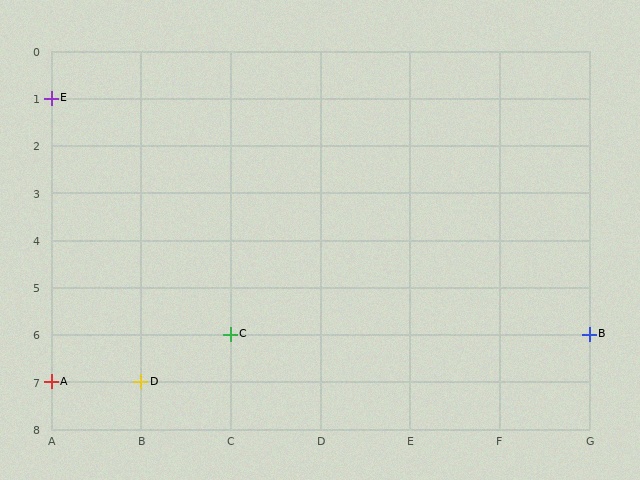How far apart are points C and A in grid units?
Points C and A are 2 columns and 1 row apart (about 2.2 grid units diagonally).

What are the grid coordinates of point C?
Point C is at grid coordinates (C, 6).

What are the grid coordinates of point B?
Point B is at grid coordinates (G, 6).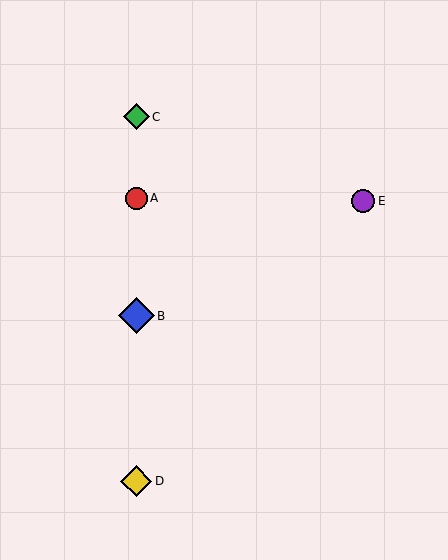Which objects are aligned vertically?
Objects A, B, C, D are aligned vertically.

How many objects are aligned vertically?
4 objects (A, B, C, D) are aligned vertically.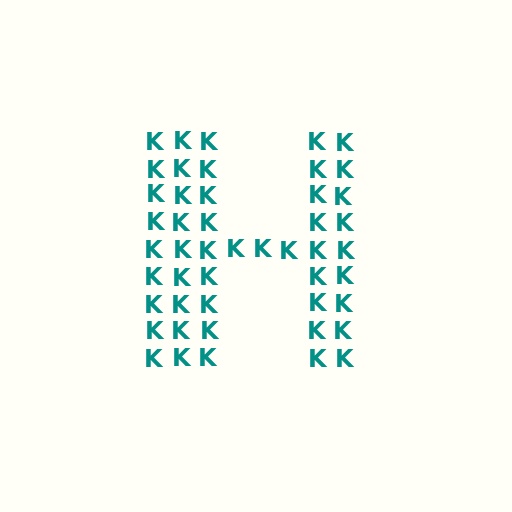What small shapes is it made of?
It is made of small letter K's.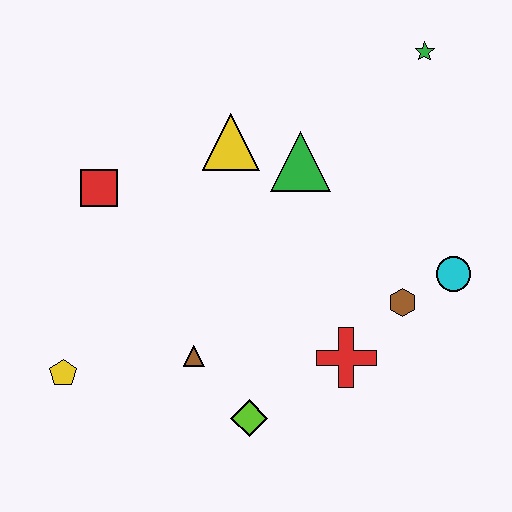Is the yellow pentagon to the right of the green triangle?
No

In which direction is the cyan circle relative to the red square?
The cyan circle is to the right of the red square.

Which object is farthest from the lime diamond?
The green star is farthest from the lime diamond.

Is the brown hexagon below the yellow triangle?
Yes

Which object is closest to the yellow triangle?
The green triangle is closest to the yellow triangle.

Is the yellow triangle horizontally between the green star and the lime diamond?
No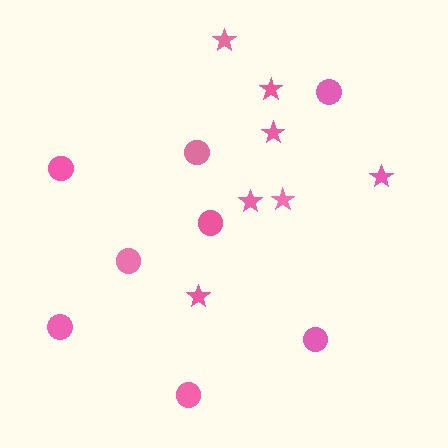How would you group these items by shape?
There are 2 groups: one group of circles (8) and one group of stars (7).